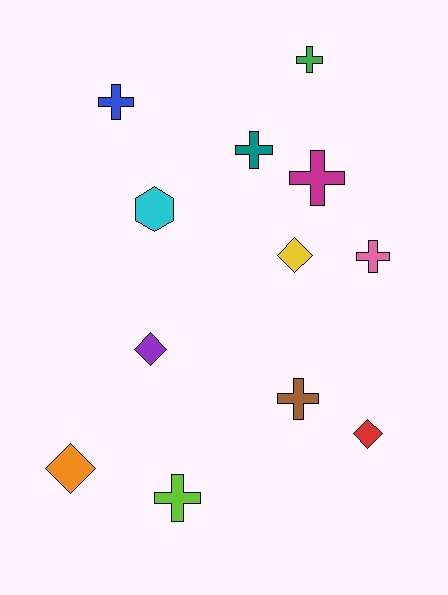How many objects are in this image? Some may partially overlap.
There are 12 objects.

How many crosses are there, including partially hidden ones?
There are 7 crosses.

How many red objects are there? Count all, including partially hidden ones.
There is 1 red object.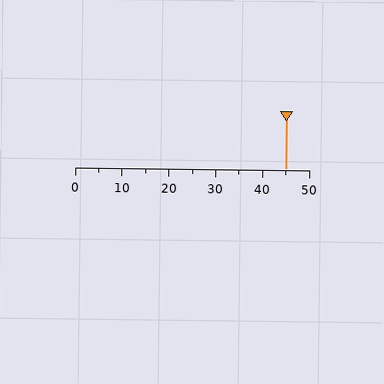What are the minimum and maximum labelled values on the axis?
The axis runs from 0 to 50.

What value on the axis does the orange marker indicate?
The marker indicates approximately 45.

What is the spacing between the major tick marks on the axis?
The major ticks are spaced 10 apart.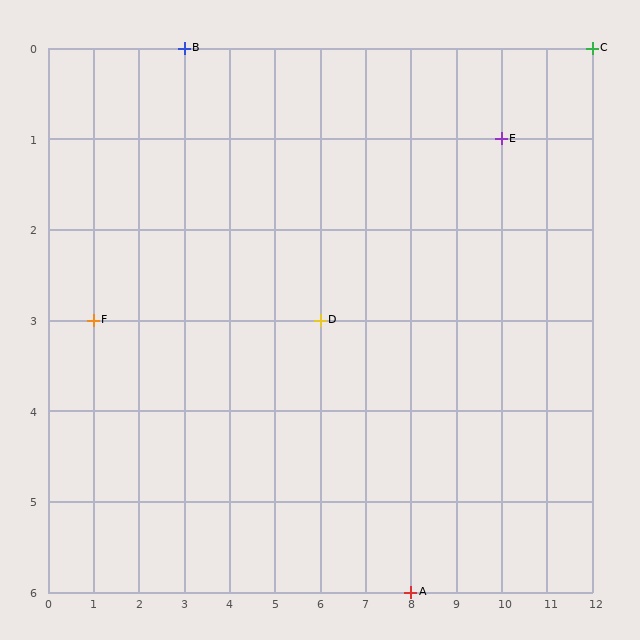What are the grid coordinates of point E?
Point E is at grid coordinates (10, 1).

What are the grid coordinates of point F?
Point F is at grid coordinates (1, 3).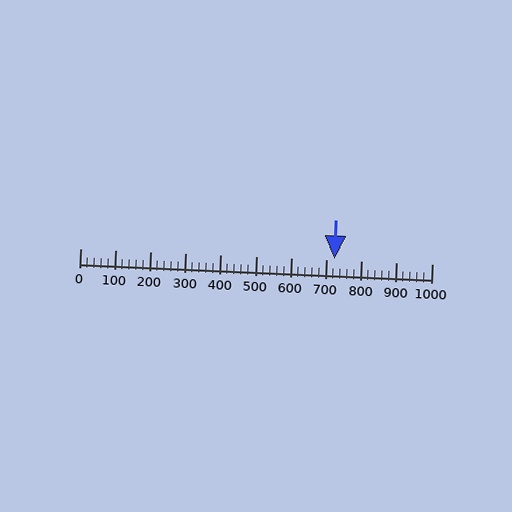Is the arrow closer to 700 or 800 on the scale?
The arrow is closer to 700.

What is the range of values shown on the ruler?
The ruler shows values from 0 to 1000.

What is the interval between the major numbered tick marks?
The major tick marks are spaced 100 units apart.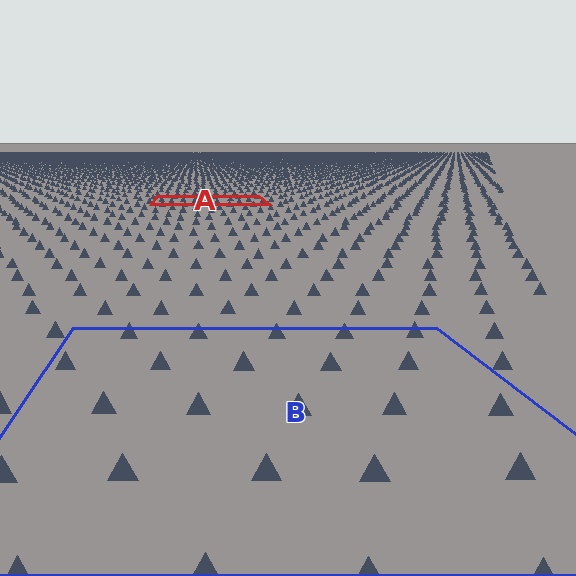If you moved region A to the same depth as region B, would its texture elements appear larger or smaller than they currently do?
They would appear larger. At a closer depth, the same texture elements are projected at a bigger on-screen size.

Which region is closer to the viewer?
Region B is closer. The texture elements there are larger and more spread out.